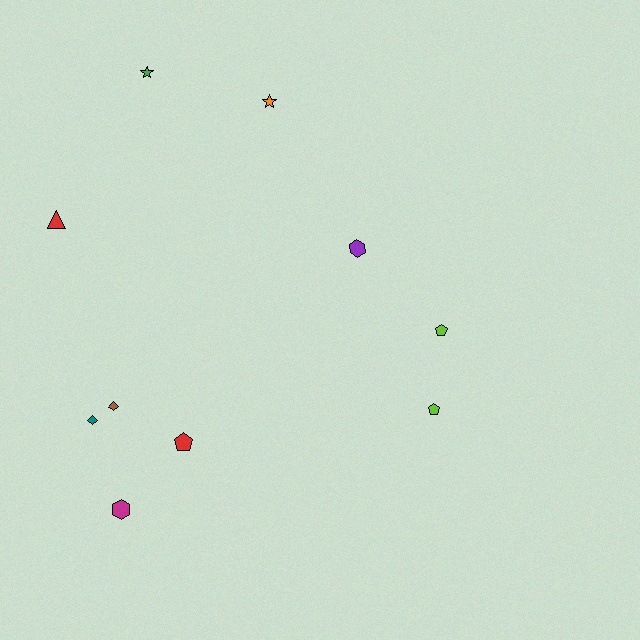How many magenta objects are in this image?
There is 1 magenta object.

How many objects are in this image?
There are 10 objects.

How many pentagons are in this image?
There are 3 pentagons.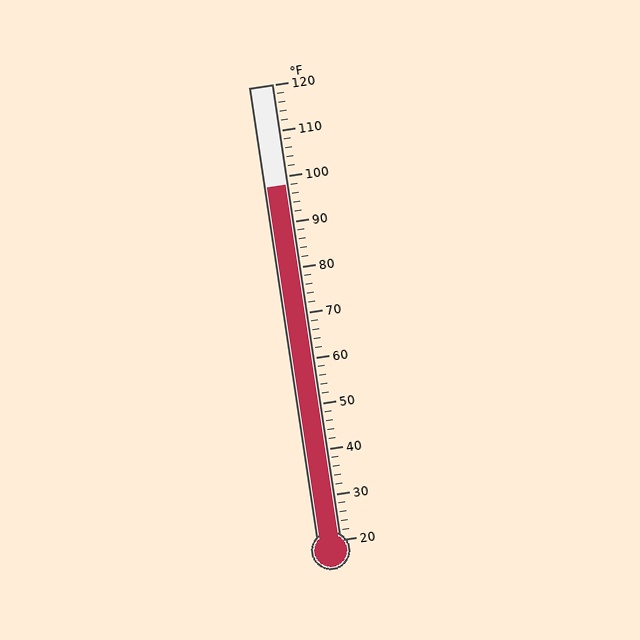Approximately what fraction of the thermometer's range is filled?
The thermometer is filled to approximately 80% of its range.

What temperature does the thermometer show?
The thermometer shows approximately 98°F.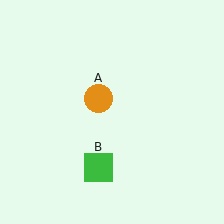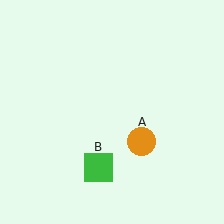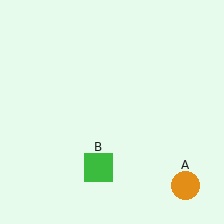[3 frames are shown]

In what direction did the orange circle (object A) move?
The orange circle (object A) moved down and to the right.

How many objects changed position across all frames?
1 object changed position: orange circle (object A).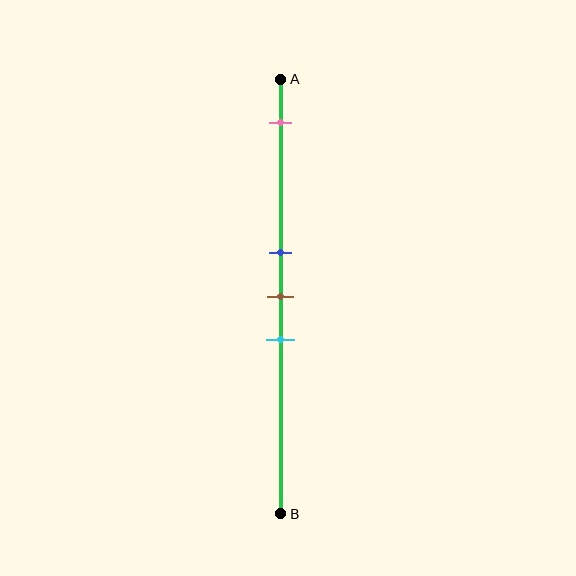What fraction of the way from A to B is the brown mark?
The brown mark is approximately 50% (0.5) of the way from A to B.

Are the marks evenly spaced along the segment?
No, the marks are not evenly spaced.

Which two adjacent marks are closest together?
The blue and brown marks are the closest adjacent pair.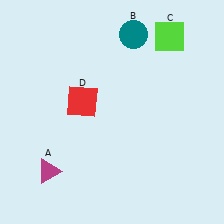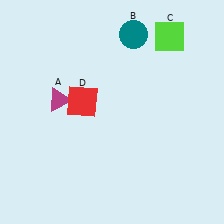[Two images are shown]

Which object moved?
The magenta triangle (A) moved up.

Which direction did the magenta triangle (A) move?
The magenta triangle (A) moved up.